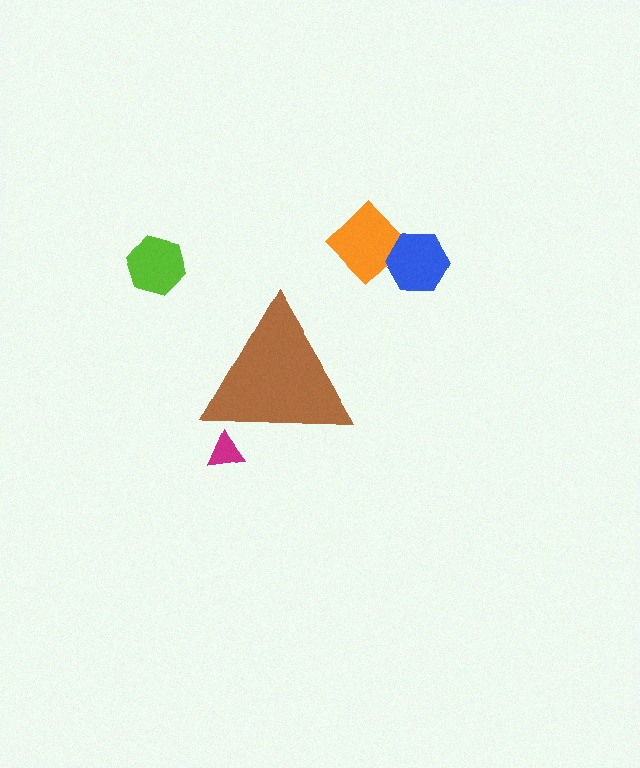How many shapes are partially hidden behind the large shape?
1 shape is partially hidden.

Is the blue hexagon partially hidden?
No, the blue hexagon is fully visible.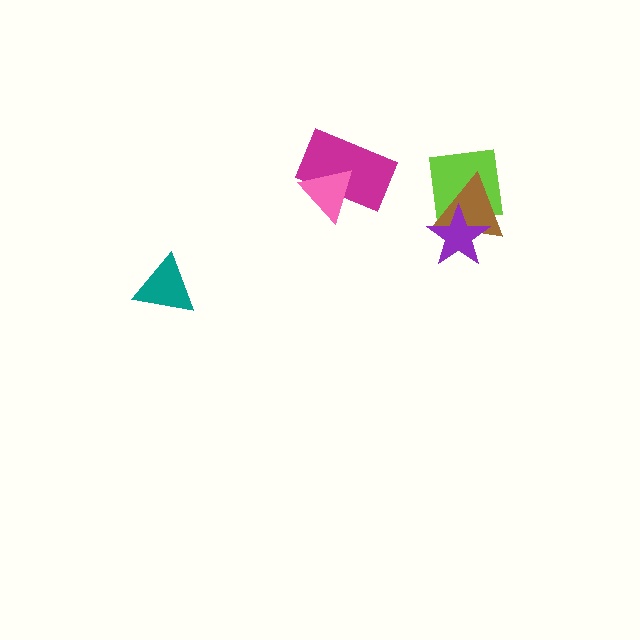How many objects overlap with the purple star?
2 objects overlap with the purple star.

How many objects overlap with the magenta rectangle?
1 object overlaps with the magenta rectangle.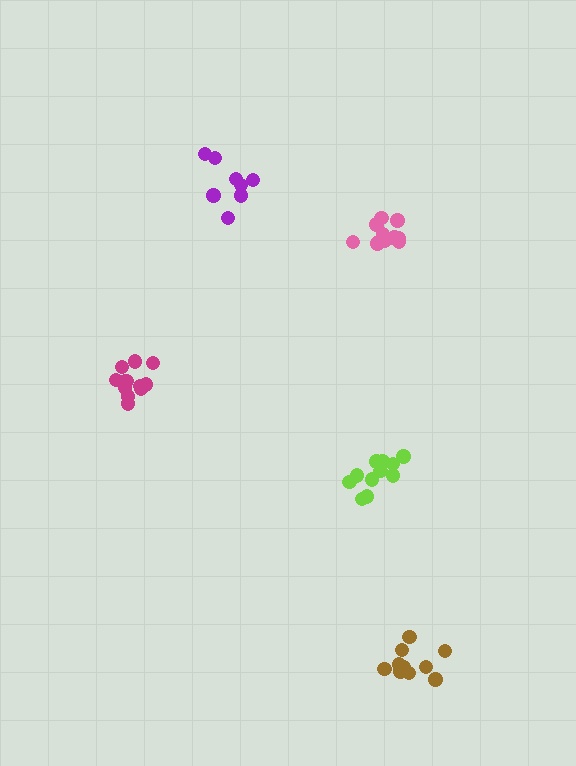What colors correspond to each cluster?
The clusters are colored: pink, lime, purple, magenta, brown.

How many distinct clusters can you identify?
There are 5 distinct clusters.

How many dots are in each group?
Group 1: 12 dots, Group 2: 11 dots, Group 3: 8 dots, Group 4: 12 dots, Group 5: 10 dots (53 total).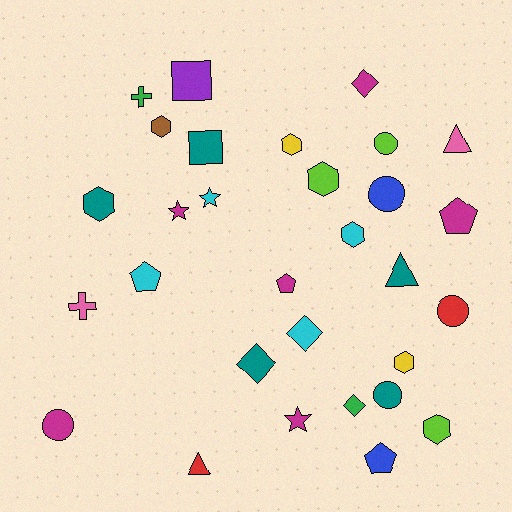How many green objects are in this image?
There are 2 green objects.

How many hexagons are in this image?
There are 7 hexagons.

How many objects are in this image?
There are 30 objects.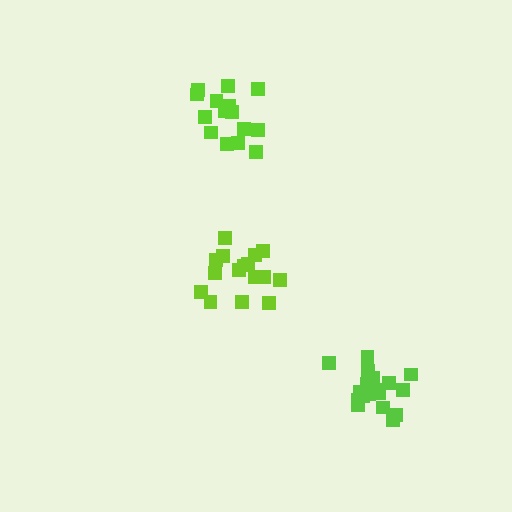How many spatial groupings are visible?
There are 3 spatial groupings.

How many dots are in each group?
Group 1: 16 dots, Group 2: 21 dots, Group 3: 15 dots (52 total).